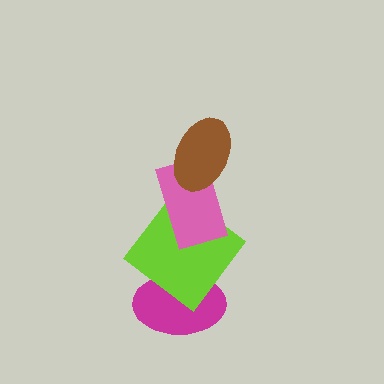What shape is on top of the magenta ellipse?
The lime diamond is on top of the magenta ellipse.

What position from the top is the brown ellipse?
The brown ellipse is 1st from the top.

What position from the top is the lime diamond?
The lime diamond is 3rd from the top.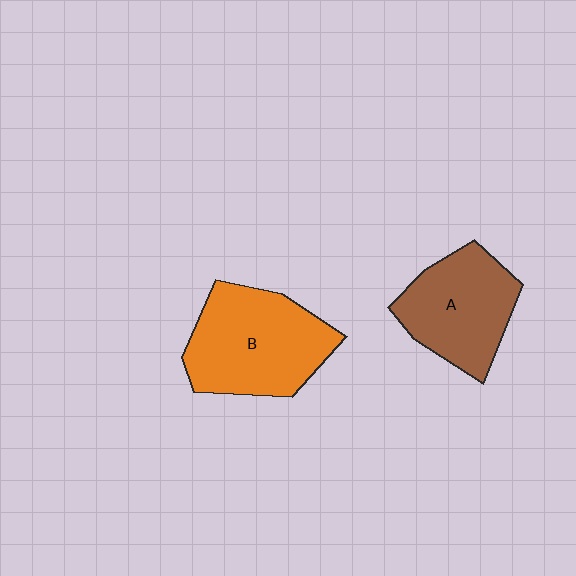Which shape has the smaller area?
Shape A (brown).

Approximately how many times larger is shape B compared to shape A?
Approximately 1.2 times.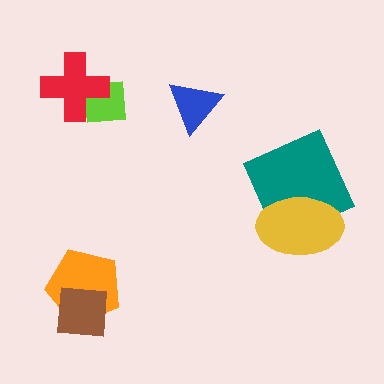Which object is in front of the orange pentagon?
The brown square is in front of the orange pentagon.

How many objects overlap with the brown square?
1 object overlaps with the brown square.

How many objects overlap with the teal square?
1 object overlaps with the teal square.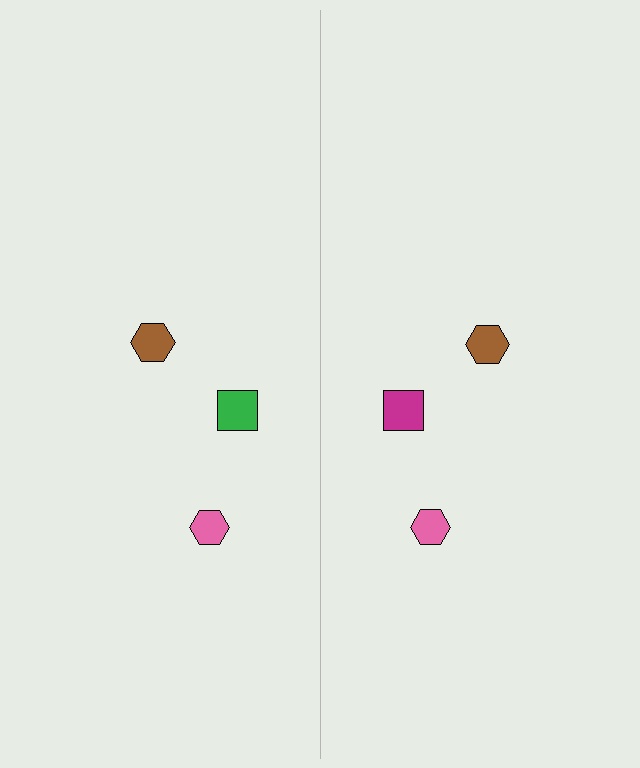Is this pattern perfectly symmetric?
No, the pattern is not perfectly symmetric. The magenta square on the right side breaks the symmetry — its mirror counterpart is green.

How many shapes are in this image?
There are 6 shapes in this image.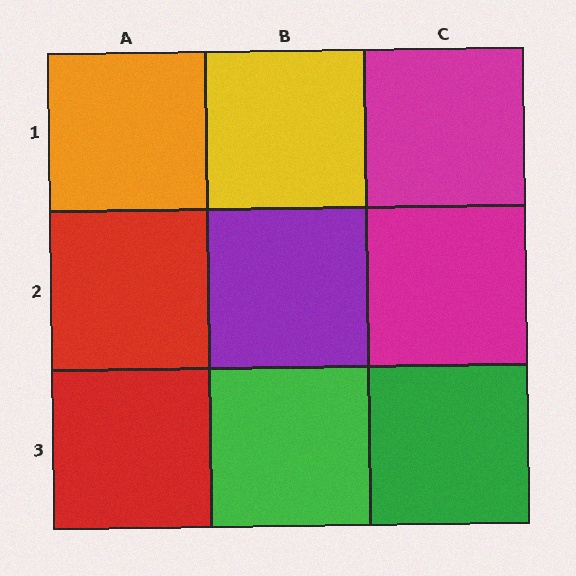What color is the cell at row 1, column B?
Yellow.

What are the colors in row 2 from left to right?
Red, purple, magenta.